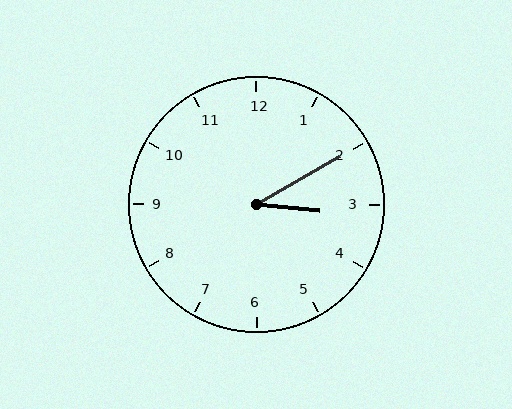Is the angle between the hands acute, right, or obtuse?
It is acute.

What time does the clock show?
3:10.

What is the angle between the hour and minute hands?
Approximately 35 degrees.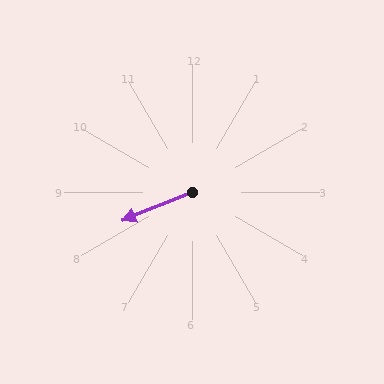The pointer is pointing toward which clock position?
Roughly 8 o'clock.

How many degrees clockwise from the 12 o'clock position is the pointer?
Approximately 248 degrees.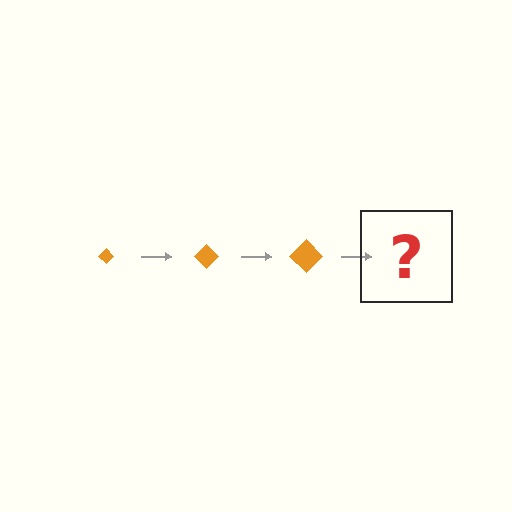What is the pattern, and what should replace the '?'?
The pattern is that the diamond gets progressively larger each step. The '?' should be an orange diamond, larger than the previous one.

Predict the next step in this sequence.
The next step is an orange diamond, larger than the previous one.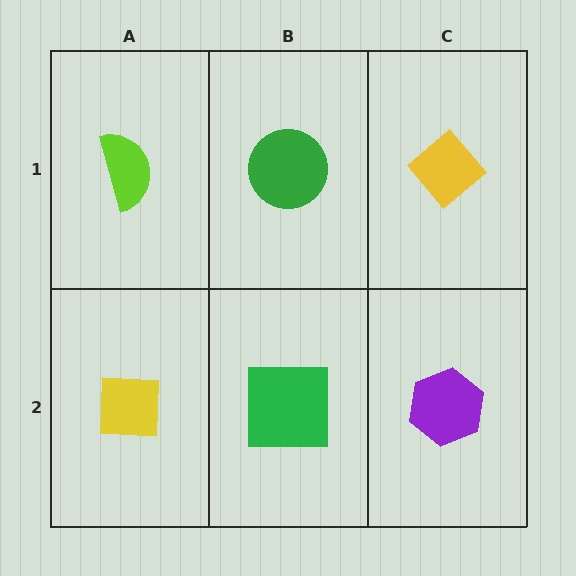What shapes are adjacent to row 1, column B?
A green square (row 2, column B), a lime semicircle (row 1, column A), a yellow diamond (row 1, column C).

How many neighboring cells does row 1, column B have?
3.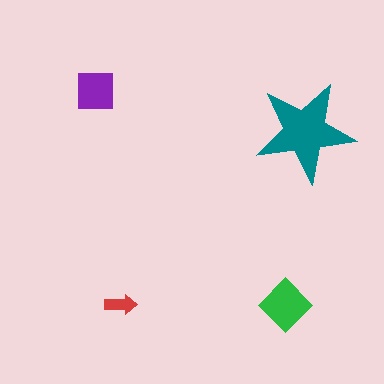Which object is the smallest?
The red arrow.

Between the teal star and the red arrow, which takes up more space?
The teal star.